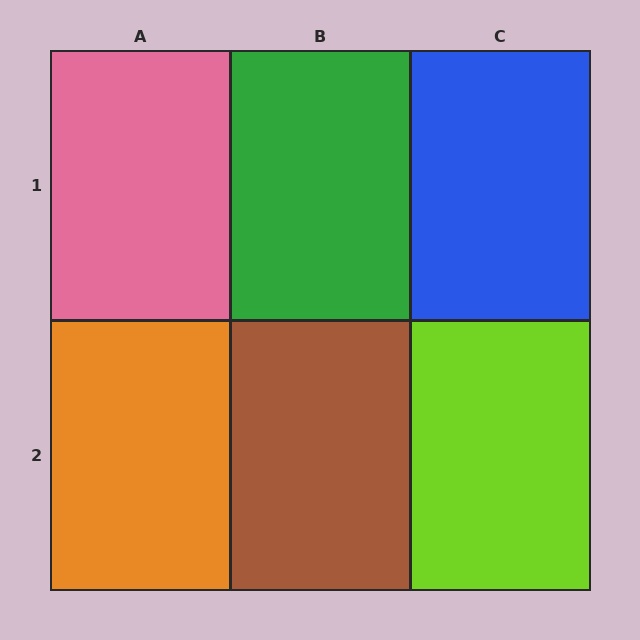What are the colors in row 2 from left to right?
Orange, brown, lime.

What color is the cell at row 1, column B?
Green.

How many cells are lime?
1 cell is lime.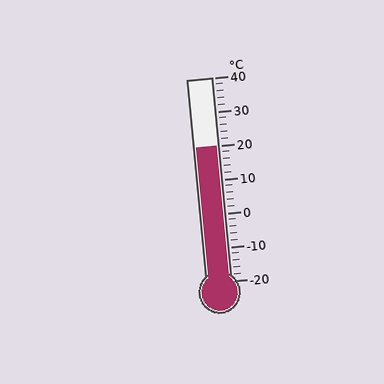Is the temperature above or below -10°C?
The temperature is above -10°C.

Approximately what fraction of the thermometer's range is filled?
The thermometer is filled to approximately 65% of its range.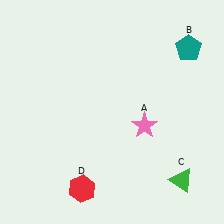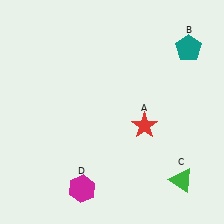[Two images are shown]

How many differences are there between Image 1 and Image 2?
There are 2 differences between the two images.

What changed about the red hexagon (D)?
In Image 1, D is red. In Image 2, it changed to magenta.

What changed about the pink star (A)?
In Image 1, A is pink. In Image 2, it changed to red.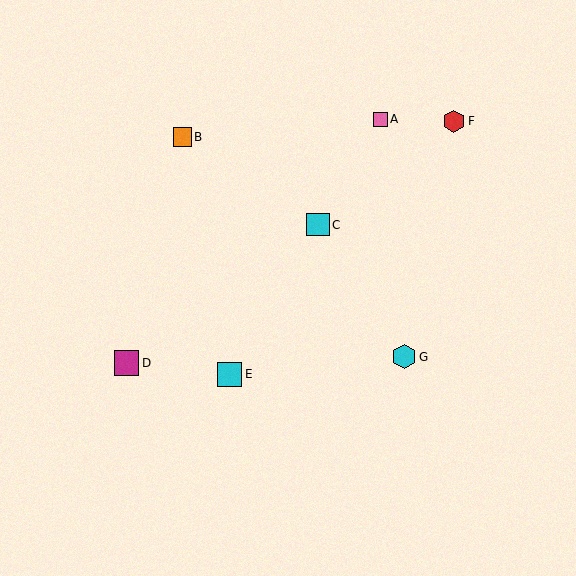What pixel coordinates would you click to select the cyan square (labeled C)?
Click at (318, 225) to select the cyan square C.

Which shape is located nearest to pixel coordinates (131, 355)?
The magenta square (labeled D) at (127, 363) is nearest to that location.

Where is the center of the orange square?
The center of the orange square is at (182, 137).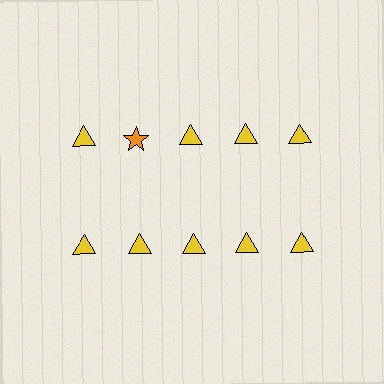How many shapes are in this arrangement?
There are 10 shapes arranged in a grid pattern.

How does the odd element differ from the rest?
It differs in both color (orange instead of yellow) and shape (star instead of triangle).